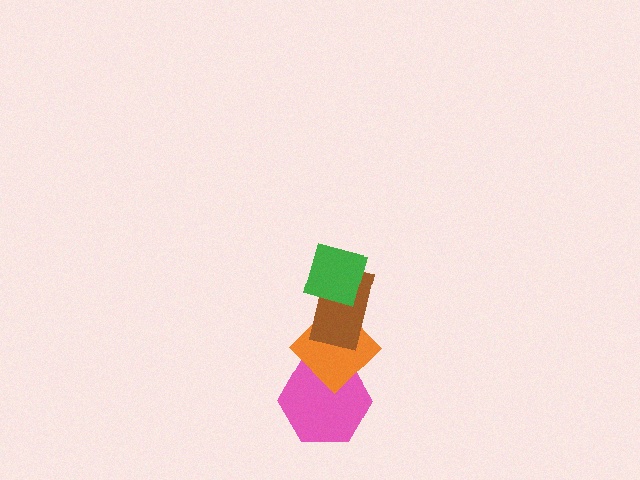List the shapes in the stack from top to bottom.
From top to bottom: the green diamond, the brown rectangle, the orange diamond, the pink hexagon.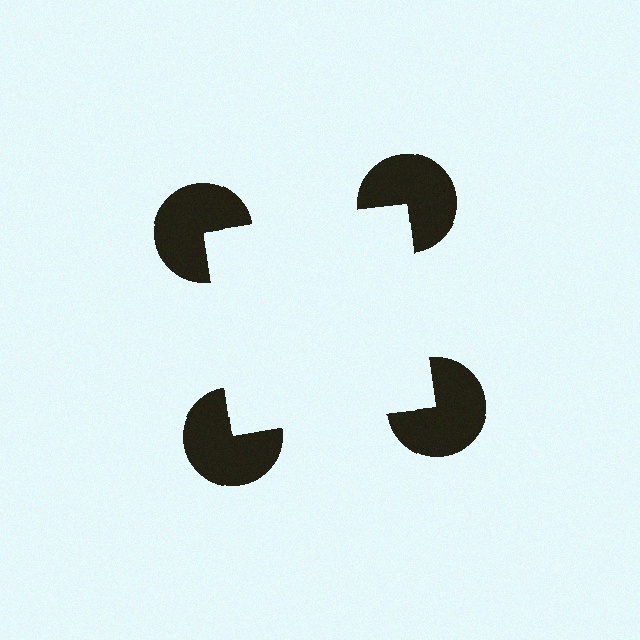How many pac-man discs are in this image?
There are 4 — one at each vertex of the illusory square.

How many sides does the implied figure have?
4 sides.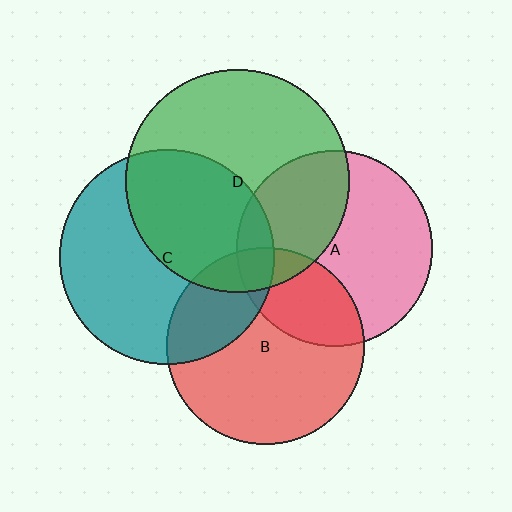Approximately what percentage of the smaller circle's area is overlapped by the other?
Approximately 10%.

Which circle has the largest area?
Circle D (green).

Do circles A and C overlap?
Yes.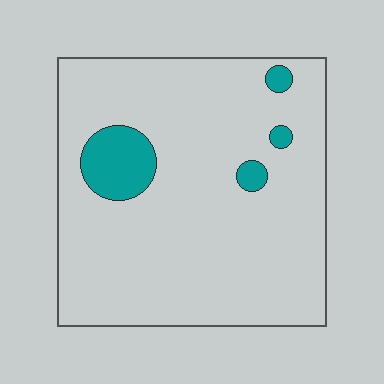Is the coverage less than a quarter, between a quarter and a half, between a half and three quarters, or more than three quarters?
Less than a quarter.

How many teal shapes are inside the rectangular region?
4.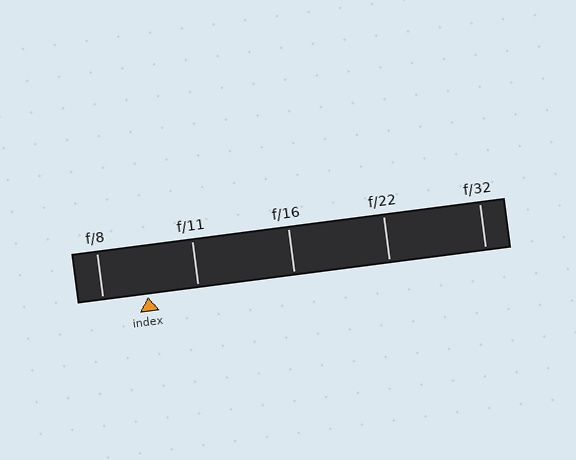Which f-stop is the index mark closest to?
The index mark is closest to f/8.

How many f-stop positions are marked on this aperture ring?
There are 5 f-stop positions marked.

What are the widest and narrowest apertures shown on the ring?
The widest aperture shown is f/8 and the narrowest is f/32.